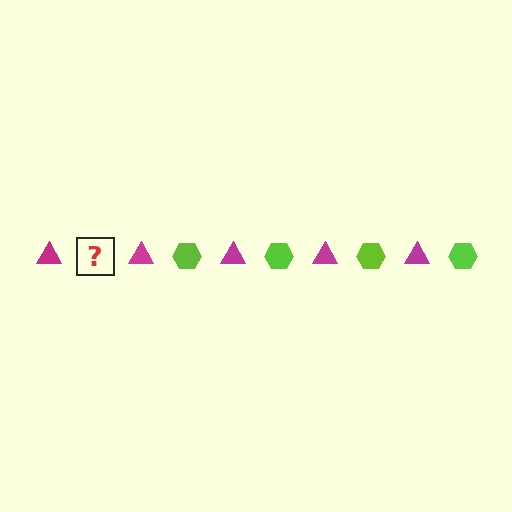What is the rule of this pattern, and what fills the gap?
The rule is that the pattern alternates between magenta triangle and lime hexagon. The gap should be filled with a lime hexagon.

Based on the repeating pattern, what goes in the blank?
The blank should be a lime hexagon.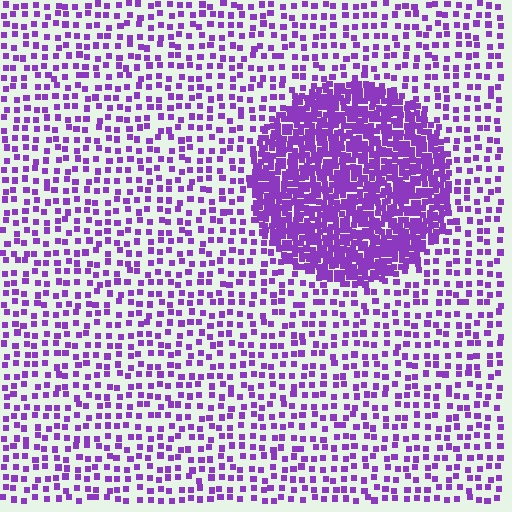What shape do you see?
I see a circle.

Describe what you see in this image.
The image contains small purple elements arranged at two different densities. A circle-shaped region is visible where the elements are more densely packed than the surrounding area.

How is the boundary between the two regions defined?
The boundary is defined by a change in element density (approximately 3.1x ratio). All elements are the same color, size, and shape.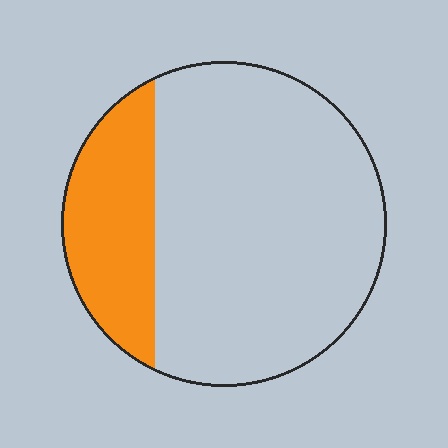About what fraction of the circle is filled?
About one quarter (1/4).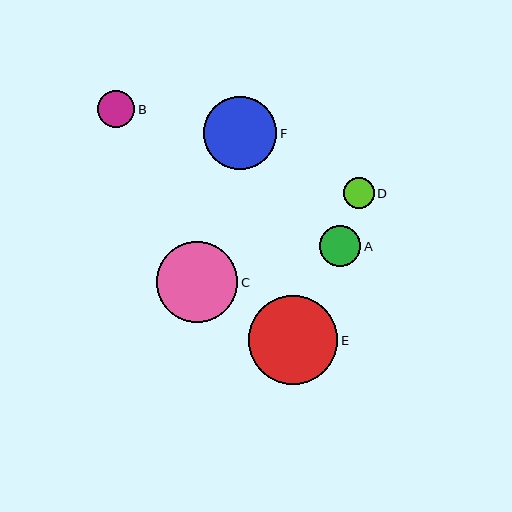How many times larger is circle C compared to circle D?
Circle C is approximately 2.6 times the size of circle D.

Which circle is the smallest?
Circle D is the smallest with a size of approximately 31 pixels.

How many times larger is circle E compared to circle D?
Circle E is approximately 2.9 times the size of circle D.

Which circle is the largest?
Circle E is the largest with a size of approximately 89 pixels.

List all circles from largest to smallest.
From largest to smallest: E, C, F, A, B, D.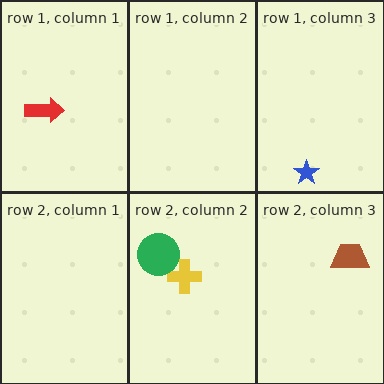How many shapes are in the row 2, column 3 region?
1.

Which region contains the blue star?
The row 1, column 3 region.